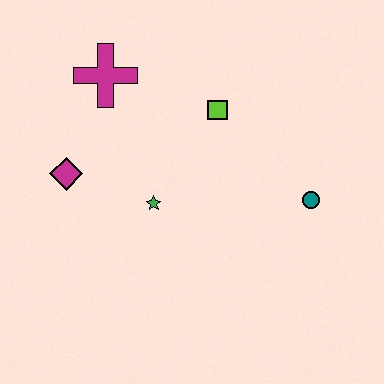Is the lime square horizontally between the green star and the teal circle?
Yes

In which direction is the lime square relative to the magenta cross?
The lime square is to the right of the magenta cross.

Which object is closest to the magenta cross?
The magenta diamond is closest to the magenta cross.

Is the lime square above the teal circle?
Yes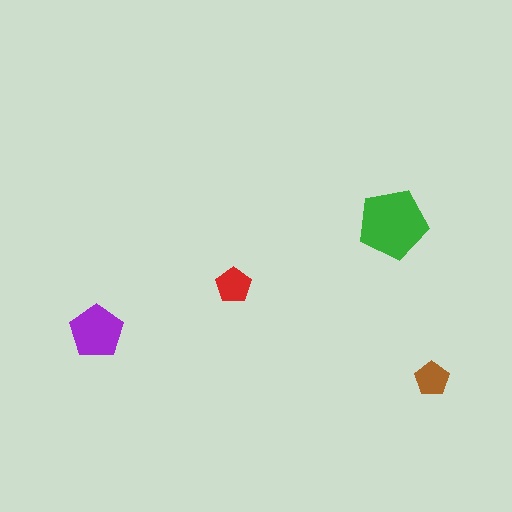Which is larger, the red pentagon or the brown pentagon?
The red one.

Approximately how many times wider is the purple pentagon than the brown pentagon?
About 1.5 times wider.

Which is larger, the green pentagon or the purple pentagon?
The green one.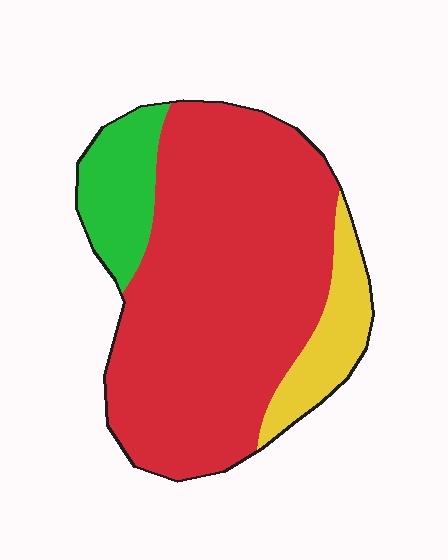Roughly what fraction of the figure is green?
Green covers around 15% of the figure.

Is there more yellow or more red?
Red.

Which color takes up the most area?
Red, at roughly 75%.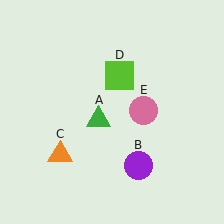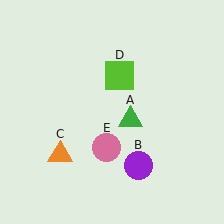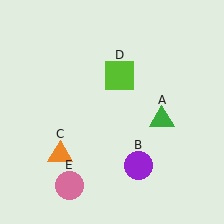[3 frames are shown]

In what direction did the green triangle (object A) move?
The green triangle (object A) moved right.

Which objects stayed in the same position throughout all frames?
Purple circle (object B) and orange triangle (object C) and lime square (object D) remained stationary.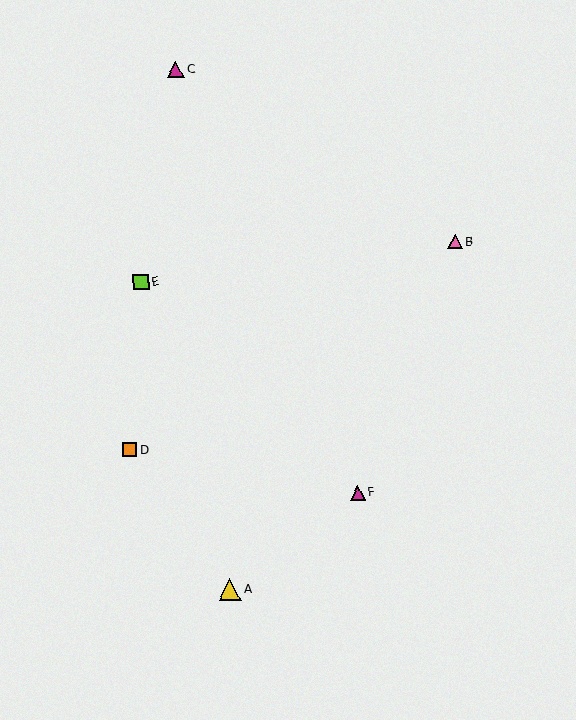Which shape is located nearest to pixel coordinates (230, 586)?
The yellow triangle (labeled A) at (230, 589) is nearest to that location.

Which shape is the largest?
The yellow triangle (labeled A) is the largest.